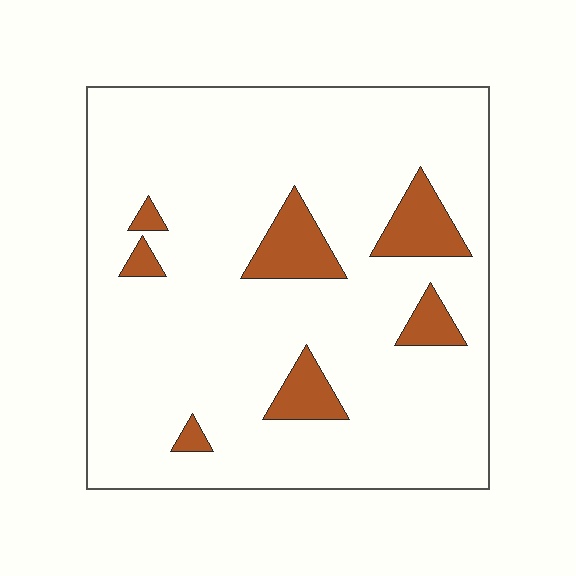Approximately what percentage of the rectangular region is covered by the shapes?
Approximately 10%.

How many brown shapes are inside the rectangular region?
7.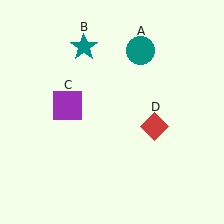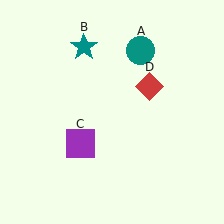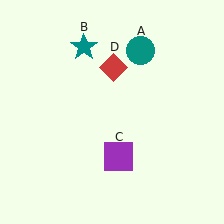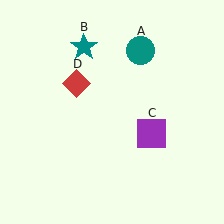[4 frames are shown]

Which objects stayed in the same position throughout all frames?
Teal circle (object A) and teal star (object B) remained stationary.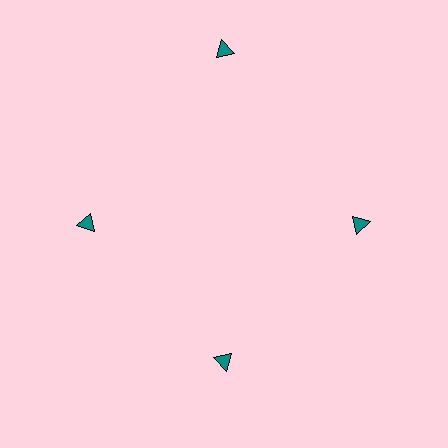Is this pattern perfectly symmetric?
No. The 4 teal triangles are arranged in a ring, but one element near the 12 o'clock position is pushed outward from the center, breaking the 4-fold rotational symmetry.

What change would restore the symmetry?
The symmetry would be restored by moving it inward, back onto the ring so that all 4 triangles sit at equal angles and equal distance from the center.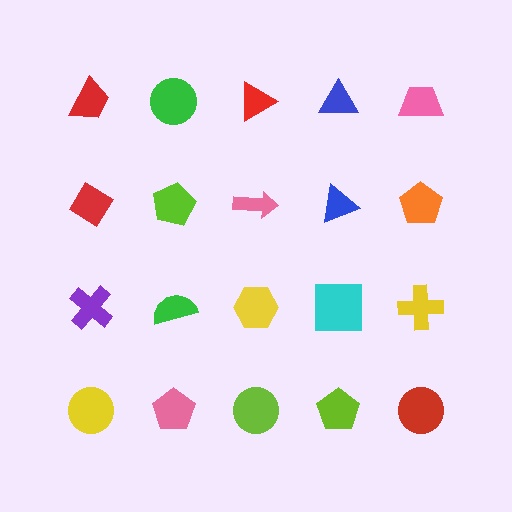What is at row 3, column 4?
A cyan square.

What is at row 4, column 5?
A red circle.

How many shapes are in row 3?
5 shapes.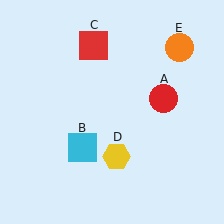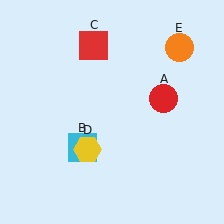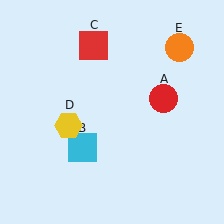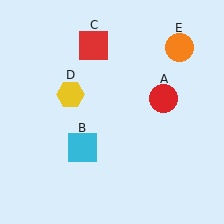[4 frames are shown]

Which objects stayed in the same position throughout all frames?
Red circle (object A) and cyan square (object B) and red square (object C) and orange circle (object E) remained stationary.